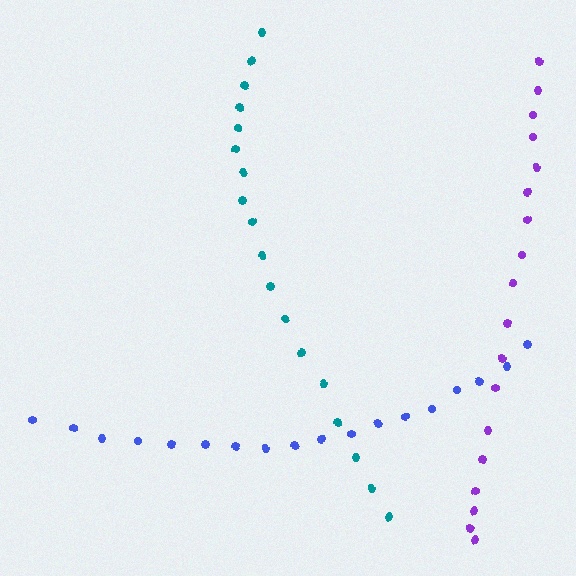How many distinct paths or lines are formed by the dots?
There are 3 distinct paths.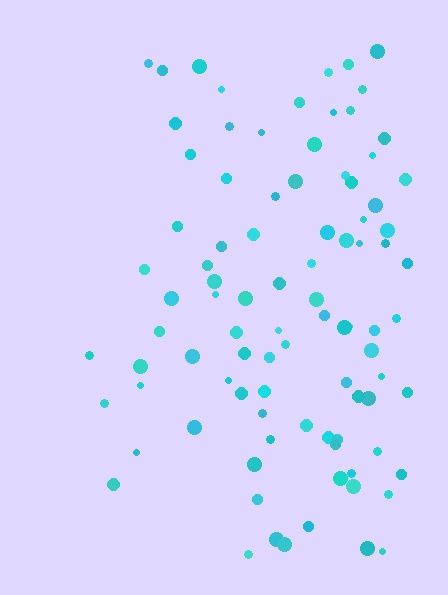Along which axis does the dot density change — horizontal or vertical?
Horizontal.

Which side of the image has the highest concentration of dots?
The right.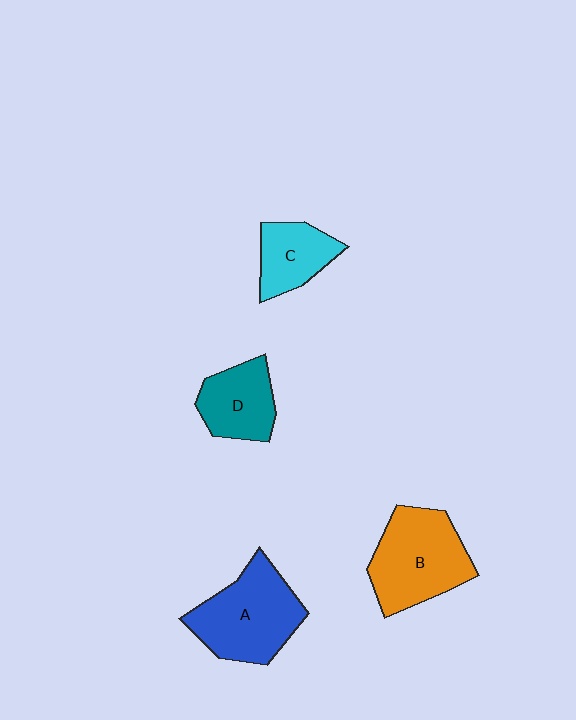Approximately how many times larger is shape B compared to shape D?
Approximately 1.5 times.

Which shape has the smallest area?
Shape C (cyan).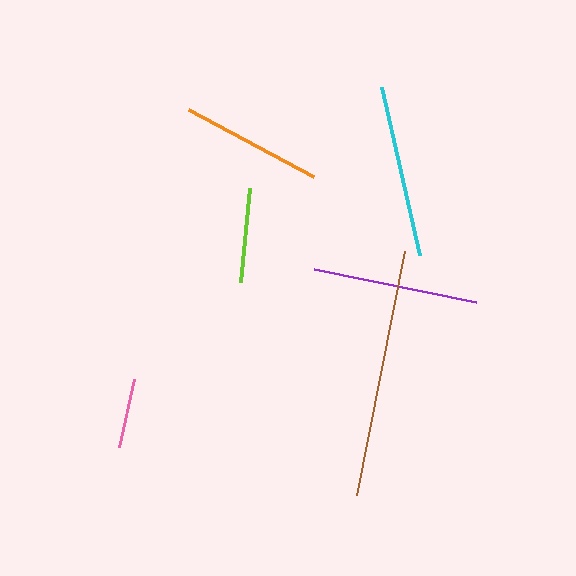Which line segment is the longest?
The brown line is the longest at approximately 249 pixels.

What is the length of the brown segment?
The brown segment is approximately 249 pixels long.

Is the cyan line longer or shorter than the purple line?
The cyan line is longer than the purple line.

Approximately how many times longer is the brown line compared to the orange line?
The brown line is approximately 1.8 times the length of the orange line.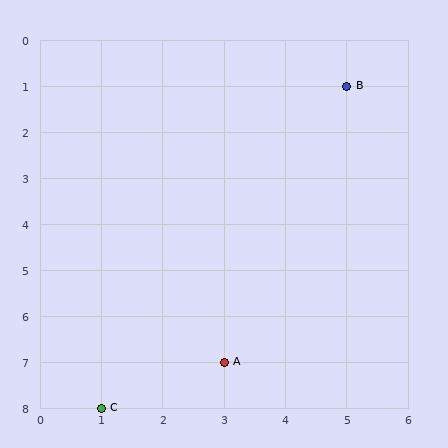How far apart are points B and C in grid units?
Points B and C are 4 columns and 7 rows apart (about 8.1 grid units diagonally).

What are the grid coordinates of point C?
Point C is at grid coordinates (1, 8).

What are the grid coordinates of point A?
Point A is at grid coordinates (3, 7).